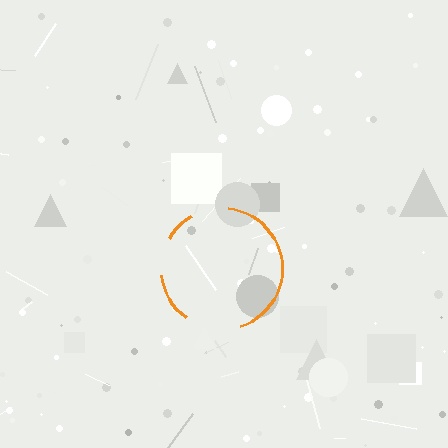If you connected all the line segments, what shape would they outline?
They would outline a circle.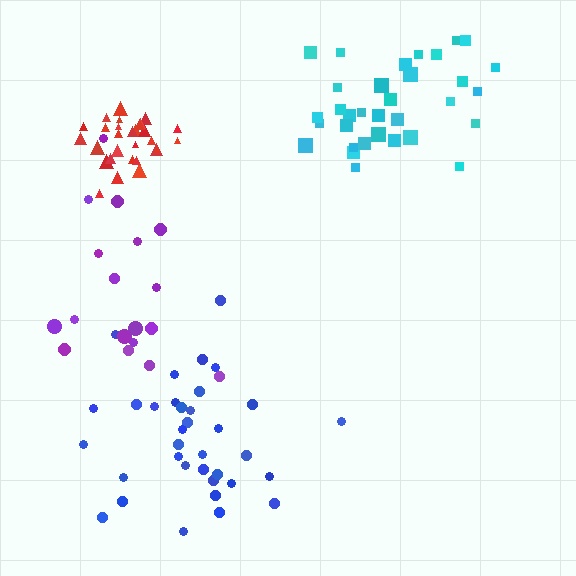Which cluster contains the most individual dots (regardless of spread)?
Blue (35).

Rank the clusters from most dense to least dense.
red, blue, cyan, purple.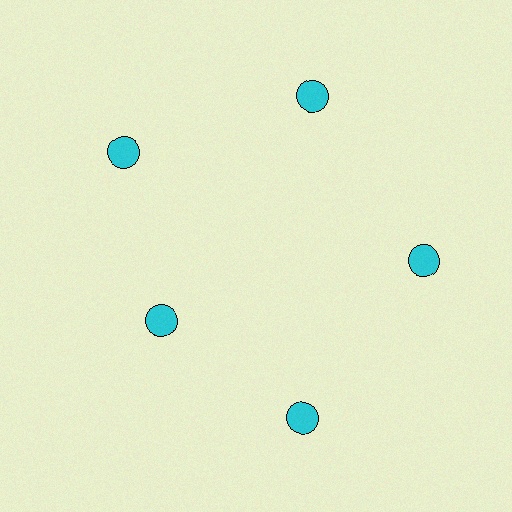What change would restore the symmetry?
The symmetry would be restored by moving it outward, back onto the ring so that all 5 circles sit at equal angles and equal distance from the center.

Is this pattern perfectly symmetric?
No. The 5 cyan circles are arranged in a ring, but one element near the 8 o'clock position is pulled inward toward the center, breaking the 5-fold rotational symmetry.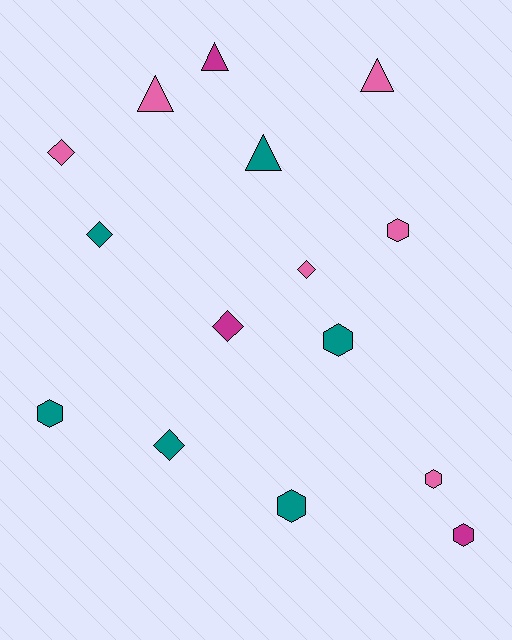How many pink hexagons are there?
There are 2 pink hexagons.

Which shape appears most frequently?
Hexagon, with 6 objects.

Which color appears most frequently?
Pink, with 6 objects.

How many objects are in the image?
There are 15 objects.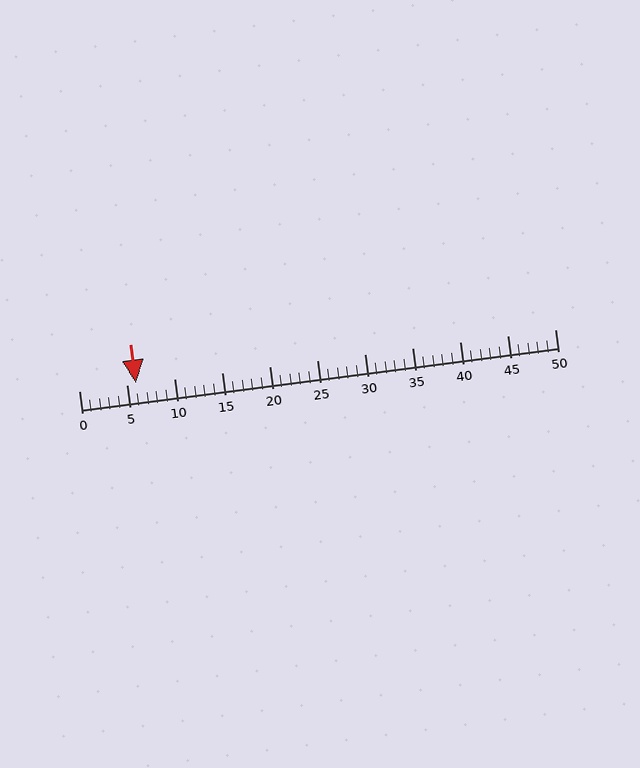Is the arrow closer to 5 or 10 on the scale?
The arrow is closer to 5.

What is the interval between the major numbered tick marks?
The major tick marks are spaced 5 units apart.